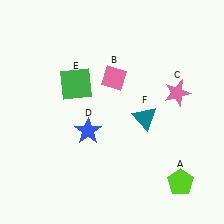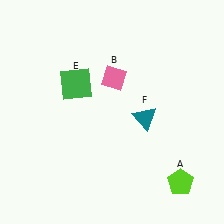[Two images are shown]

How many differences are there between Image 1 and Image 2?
There are 2 differences between the two images.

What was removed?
The blue star (D), the pink star (C) were removed in Image 2.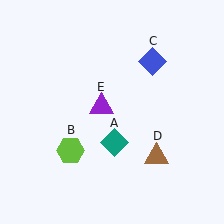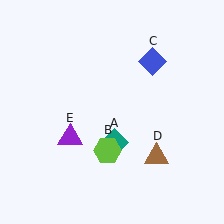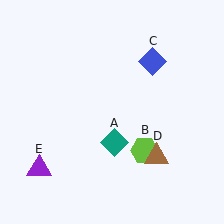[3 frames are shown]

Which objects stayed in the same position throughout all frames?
Teal diamond (object A) and blue diamond (object C) and brown triangle (object D) remained stationary.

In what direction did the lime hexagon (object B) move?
The lime hexagon (object B) moved right.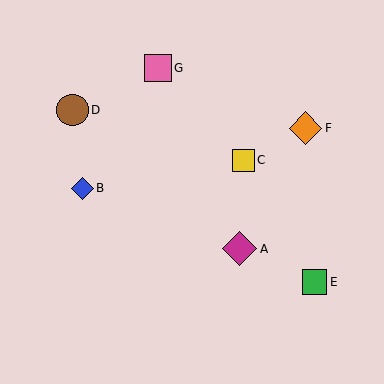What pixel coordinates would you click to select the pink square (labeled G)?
Click at (158, 68) to select the pink square G.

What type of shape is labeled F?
Shape F is an orange diamond.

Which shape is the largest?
The magenta diamond (labeled A) is the largest.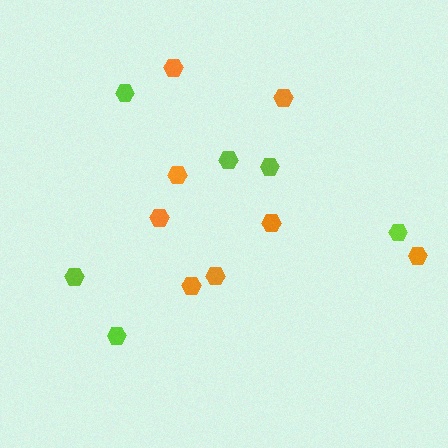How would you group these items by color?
There are 2 groups: one group of lime hexagons (6) and one group of orange hexagons (8).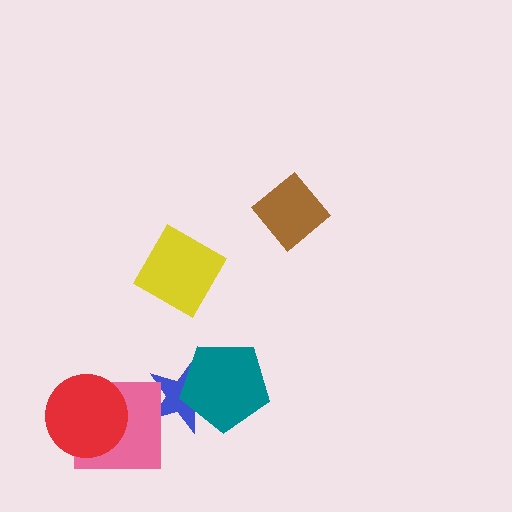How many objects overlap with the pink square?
2 objects overlap with the pink square.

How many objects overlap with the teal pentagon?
1 object overlaps with the teal pentagon.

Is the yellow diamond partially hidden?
No, no other shape covers it.